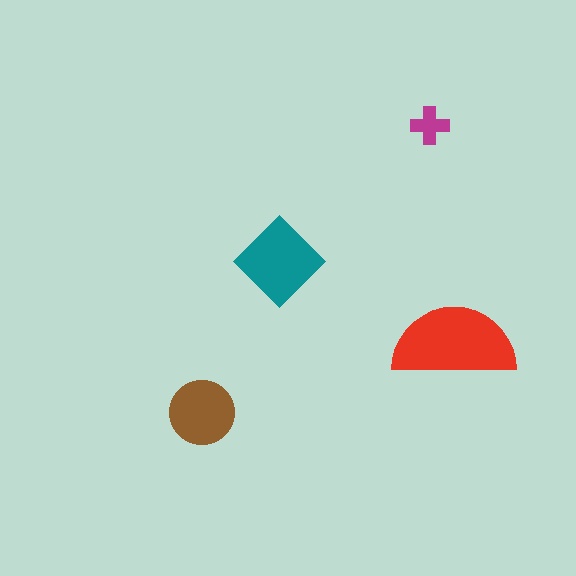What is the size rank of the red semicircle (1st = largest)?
1st.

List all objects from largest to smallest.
The red semicircle, the teal diamond, the brown circle, the magenta cross.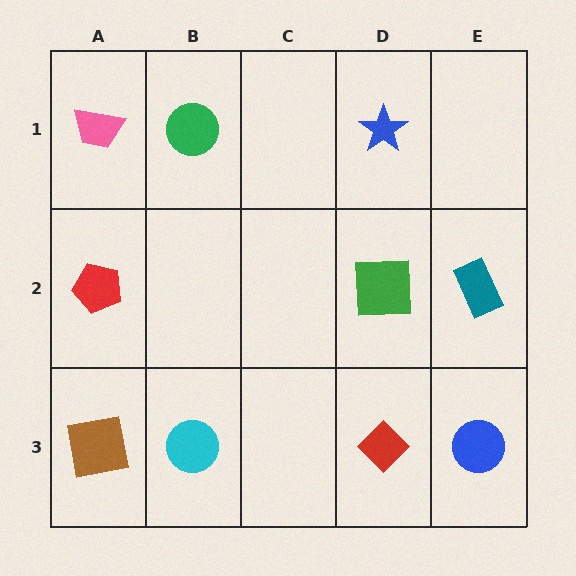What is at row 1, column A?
A pink trapezoid.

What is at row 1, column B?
A green circle.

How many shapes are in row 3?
4 shapes.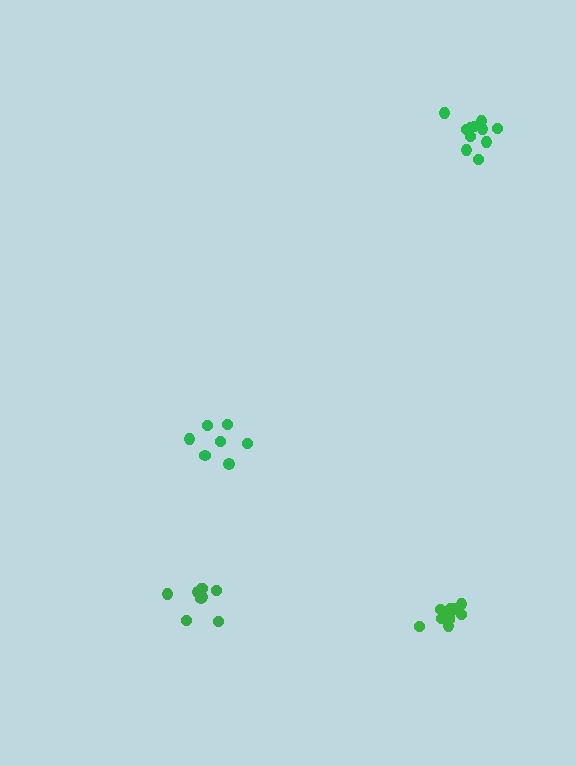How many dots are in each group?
Group 1: 11 dots, Group 2: 11 dots, Group 3: 7 dots, Group 4: 9 dots (38 total).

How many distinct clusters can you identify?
There are 4 distinct clusters.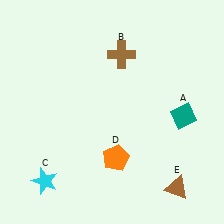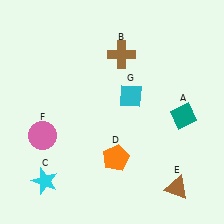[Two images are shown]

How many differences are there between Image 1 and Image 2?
There are 2 differences between the two images.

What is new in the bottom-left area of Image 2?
A pink circle (F) was added in the bottom-left area of Image 2.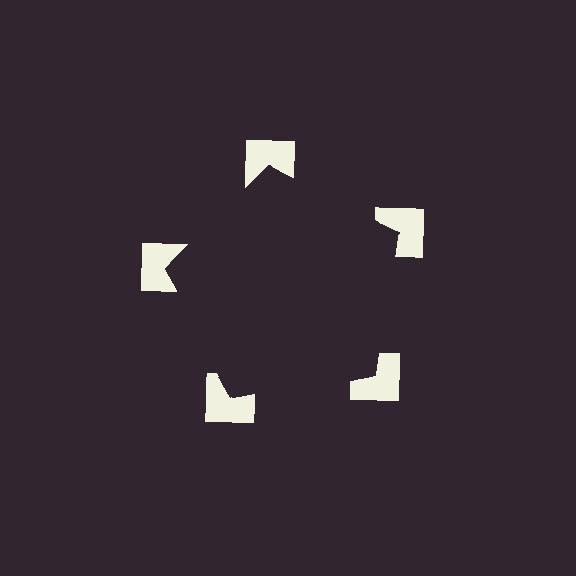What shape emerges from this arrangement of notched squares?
An illusory pentagon — its edges are inferred from the aligned wedge cuts in the notched squares, not physically drawn.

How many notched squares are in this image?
There are 5 — one at each vertex of the illusory pentagon.